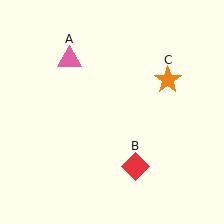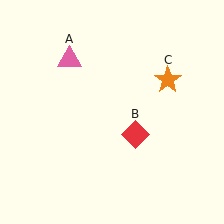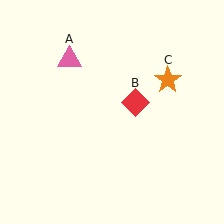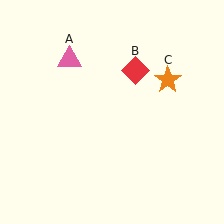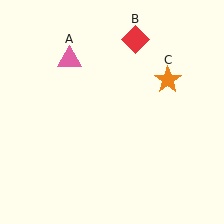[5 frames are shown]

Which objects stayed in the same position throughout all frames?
Pink triangle (object A) and orange star (object C) remained stationary.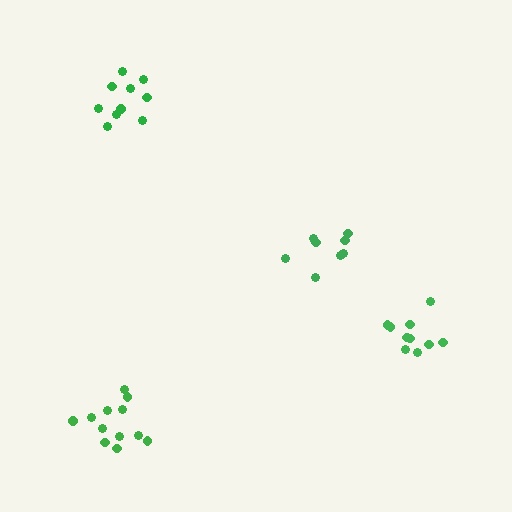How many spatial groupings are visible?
There are 4 spatial groupings.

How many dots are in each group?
Group 1: 8 dots, Group 2: 10 dots, Group 3: 10 dots, Group 4: 12 dots (40 total).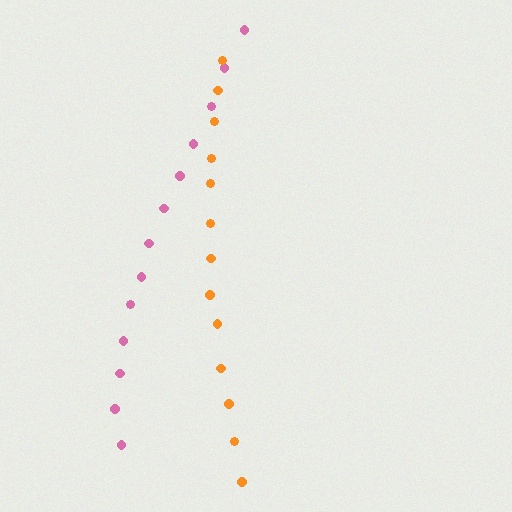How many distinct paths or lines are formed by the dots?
There are 2 distinct paths.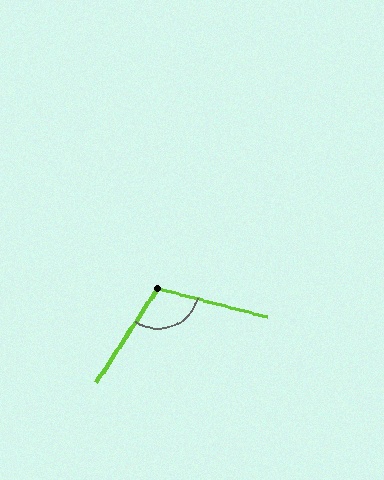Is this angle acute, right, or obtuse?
It is obtuse.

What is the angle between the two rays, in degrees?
Approximately 109 degrees.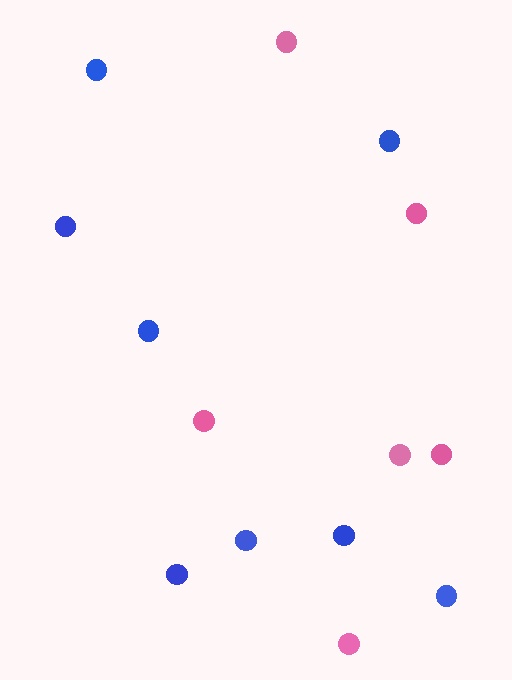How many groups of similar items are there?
There are 2 groups: one group of blue circles (8) and one group of pink circles (6).